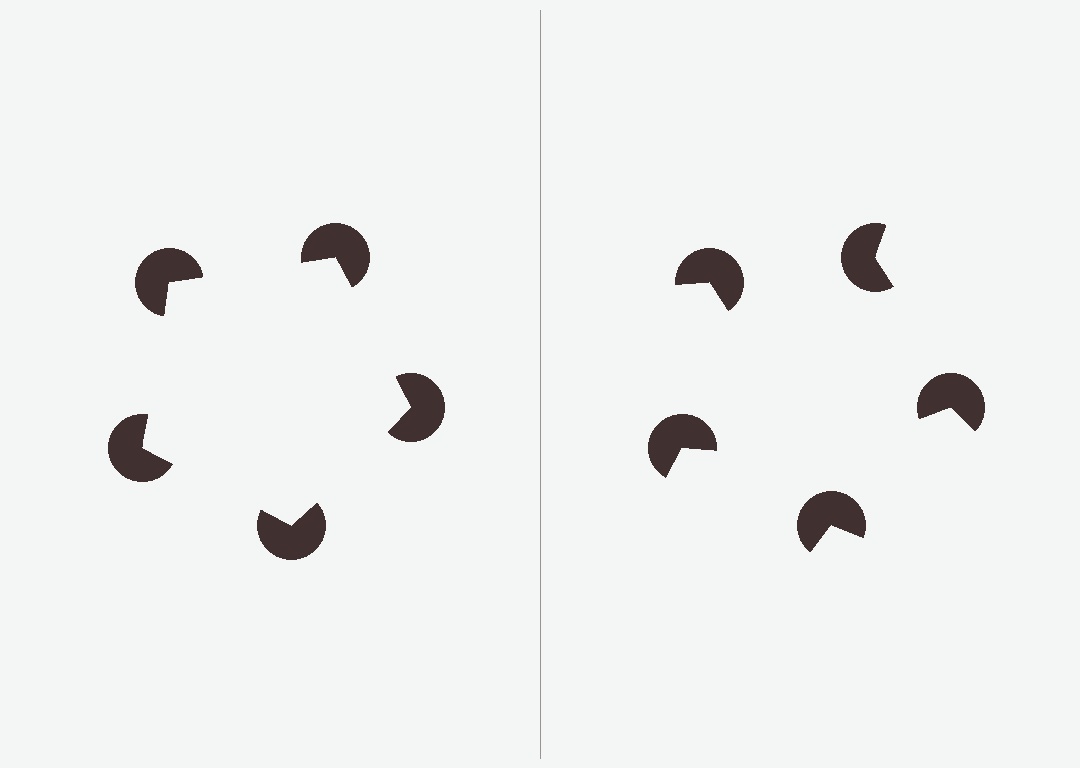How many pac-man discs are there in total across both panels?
10 — 5 on each side.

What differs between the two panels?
The pac-man discs are positioned identically on both sides; only the wedge orientations differ. On the left they align to a pentagon; on the right they are misaligned.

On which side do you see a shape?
An illusory pentagon appears on the left side. On the right side the wedge cuts are rotated, so no coherent shape forms.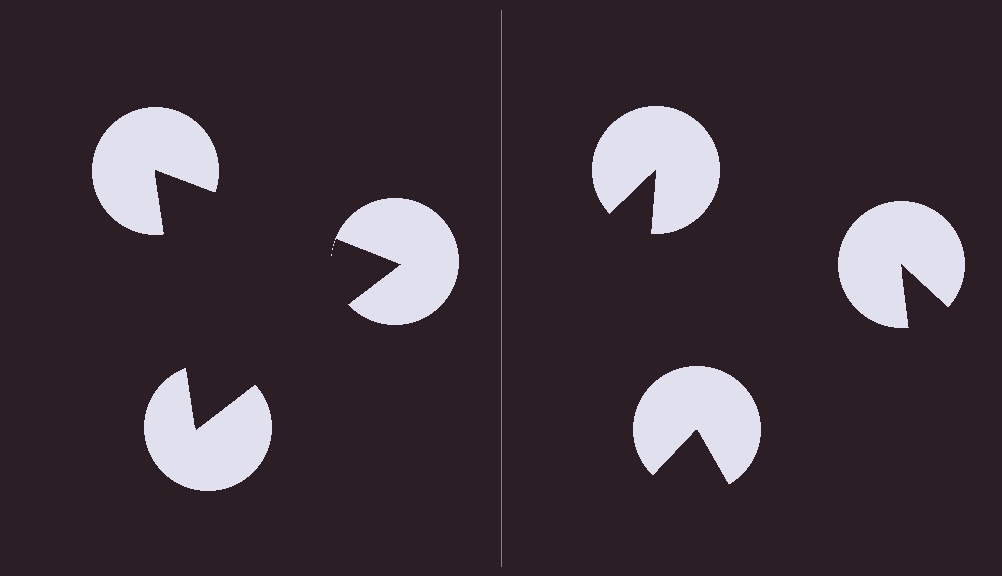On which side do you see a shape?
An illusory triangle appears on the left side. On the right side the wedge cuts are rotated, so no coherent shape forms.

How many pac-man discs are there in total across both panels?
6 — 3 on each side.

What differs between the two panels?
The pac-man discs are positioned identically on both sides; only the wedge orientations differ. On the left they align to a triangle; on the right they are misaligned.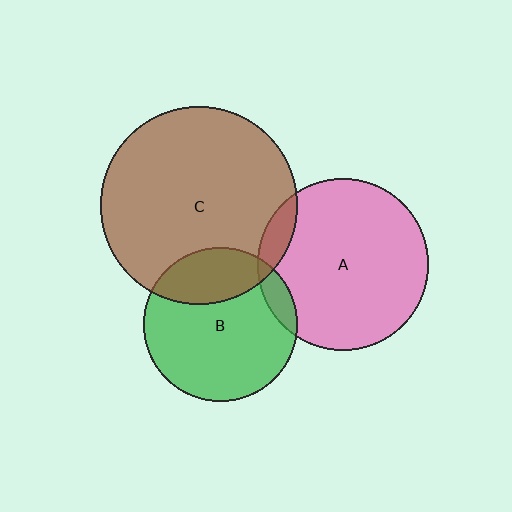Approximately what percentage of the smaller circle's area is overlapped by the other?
Approximately 10%.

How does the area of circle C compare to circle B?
Approximately 1.6 times.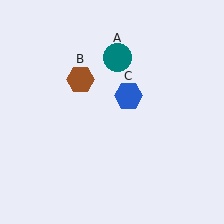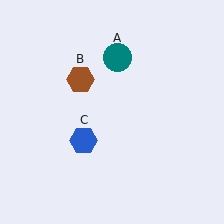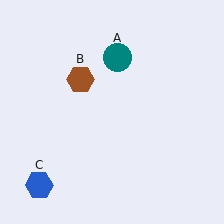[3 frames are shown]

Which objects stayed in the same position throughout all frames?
Teal circle (object A) and brown hexagon (object B) remained stationary.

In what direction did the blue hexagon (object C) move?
The blue hexagon (object C) moved down and to the left.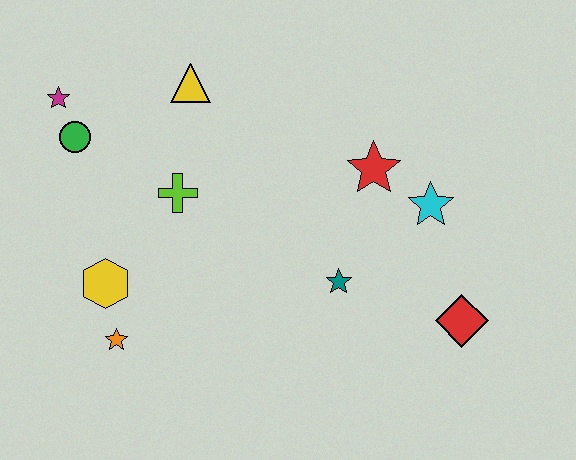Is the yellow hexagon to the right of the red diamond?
No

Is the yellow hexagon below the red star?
Yes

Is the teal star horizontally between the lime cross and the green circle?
No